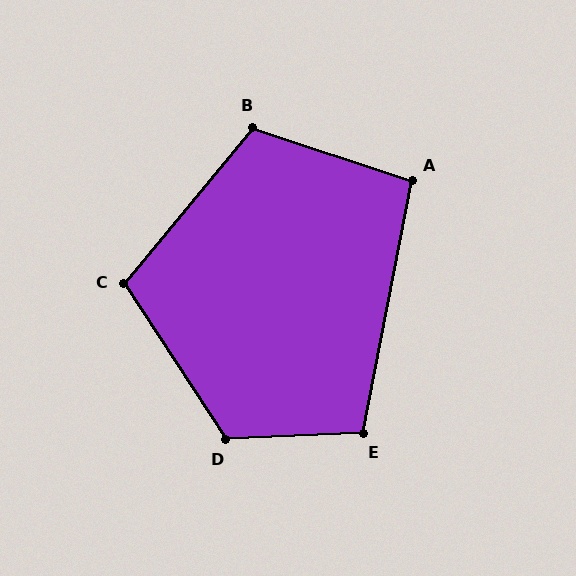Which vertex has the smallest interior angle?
A, at approximately 97 degrees.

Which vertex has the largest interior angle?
D, at approximately 121 degrees.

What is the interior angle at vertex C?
Approximately 108 degrees (obtuse).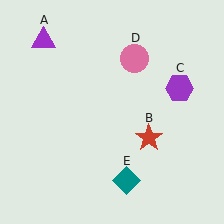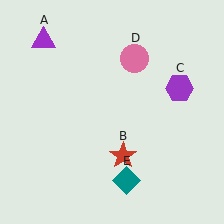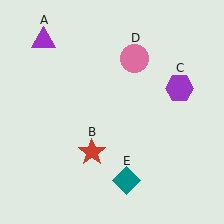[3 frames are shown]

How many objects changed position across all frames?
1 object changed position: red star (object B).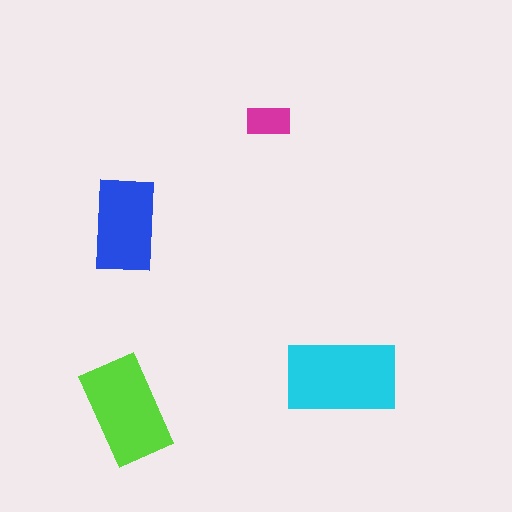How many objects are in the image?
There are 4 objects in the image.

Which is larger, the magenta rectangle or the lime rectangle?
The lime one.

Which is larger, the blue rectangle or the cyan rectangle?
The cyan one.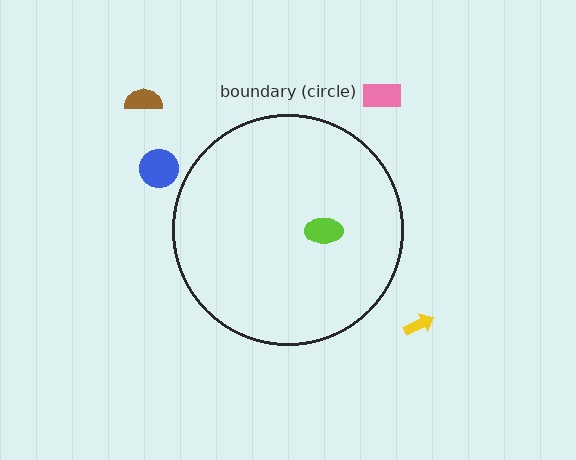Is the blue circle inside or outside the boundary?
Outside.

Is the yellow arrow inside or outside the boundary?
Outside.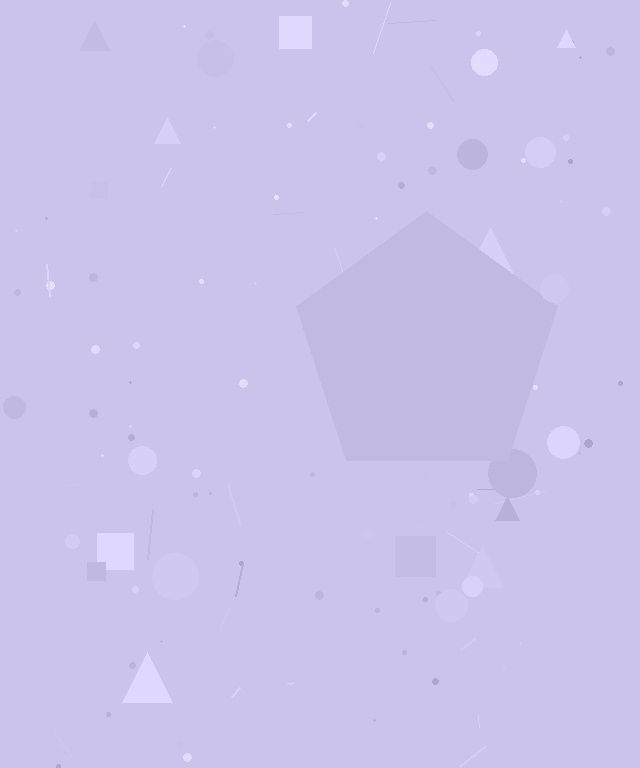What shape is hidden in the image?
A pentagon is hidden in the image.